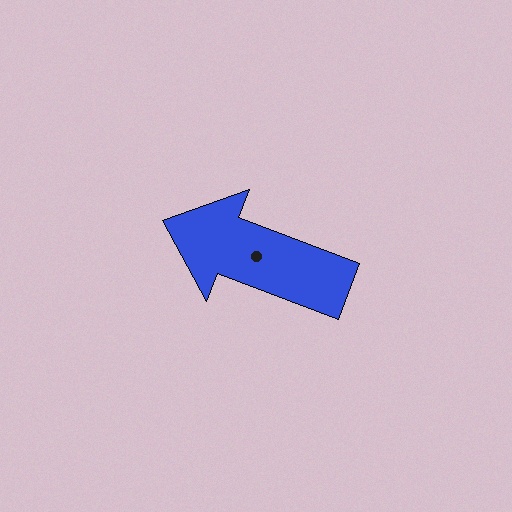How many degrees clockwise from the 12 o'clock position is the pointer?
Approximately 291 degrees.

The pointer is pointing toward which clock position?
Roughly 10 o'clock.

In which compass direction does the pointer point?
West.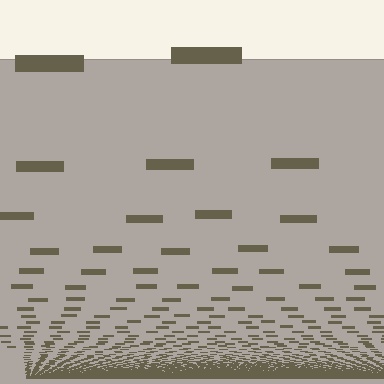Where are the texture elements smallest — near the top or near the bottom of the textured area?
Near the bottom.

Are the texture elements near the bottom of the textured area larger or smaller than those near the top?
Smaller. The gradient is inverted — elements near the bottom are smaller and denser.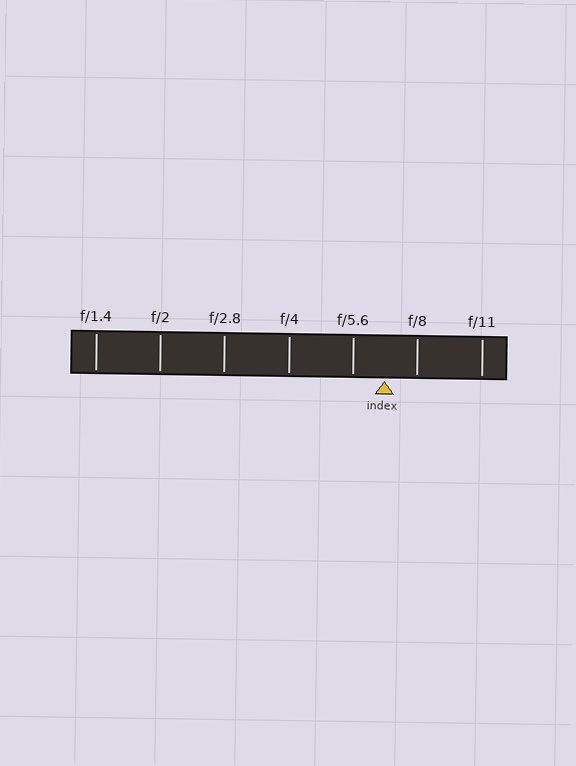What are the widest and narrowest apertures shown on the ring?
The widest aperture shown is f/1.4 and the narrowest is f/11.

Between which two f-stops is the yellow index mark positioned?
The index mark is between f/5.6 and f/8.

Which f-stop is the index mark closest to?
The index mark is closest to f/8.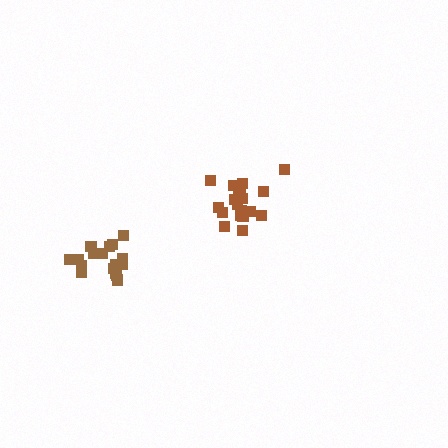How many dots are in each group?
Group 1: 18 dots, Group 2: 19 dots (37 total).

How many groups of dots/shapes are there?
There are 2 groups.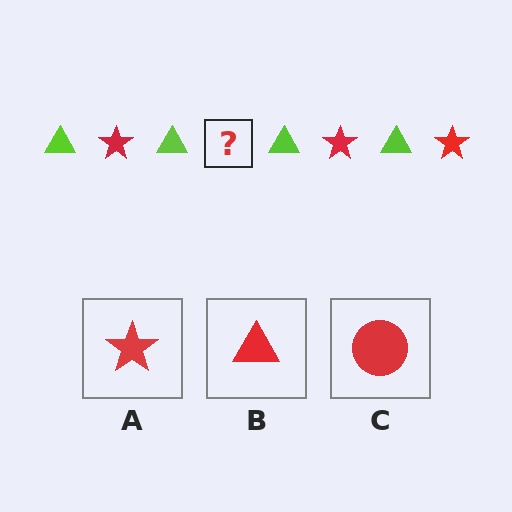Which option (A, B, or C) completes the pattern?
A.